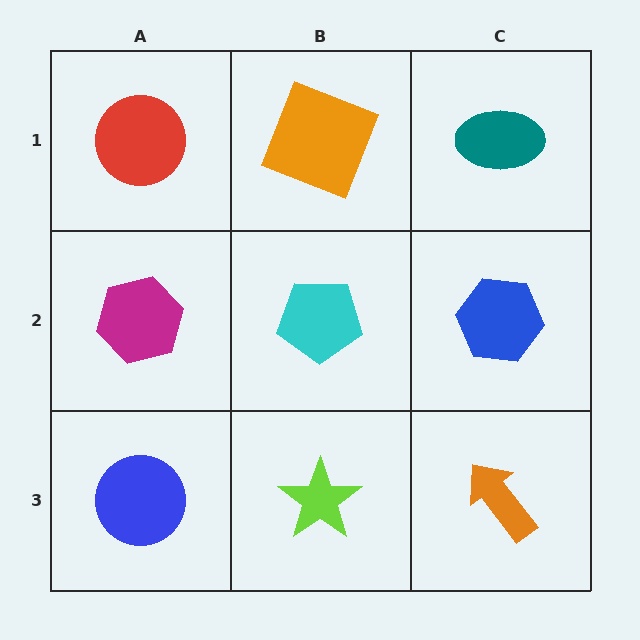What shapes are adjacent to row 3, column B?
A cyan pentagon (row 2, column B), a blue circle (row 3, column A), an orange arrow (row 3, column C).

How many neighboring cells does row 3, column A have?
2.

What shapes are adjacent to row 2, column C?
A teal ellipse (row 1, column C), an orange arrow (row 3, column C), a cyan pentagon (row 2, column B).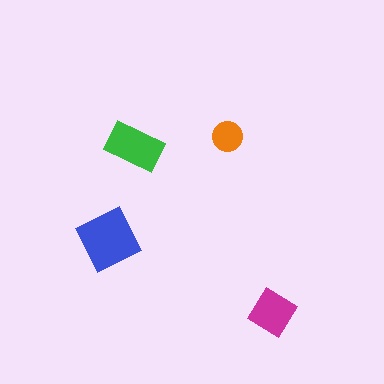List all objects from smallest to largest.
The orange circle, the magenta diamond, the green rectangle, the blue diamond.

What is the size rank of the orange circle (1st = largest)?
4th.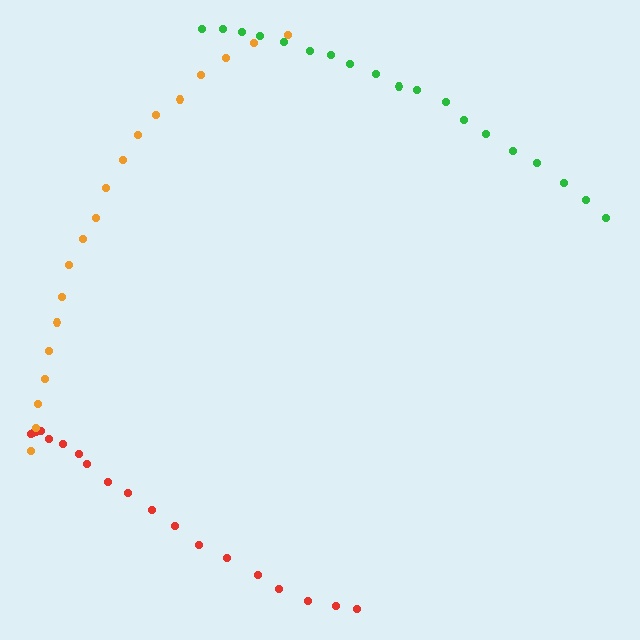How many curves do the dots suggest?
There are 3 distinct paths.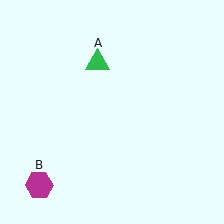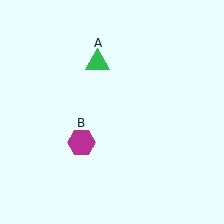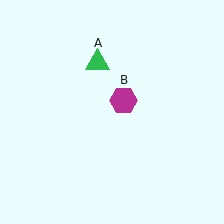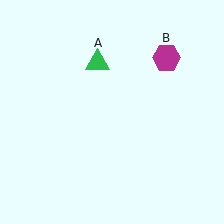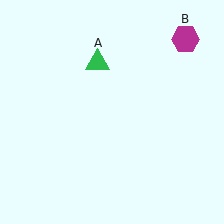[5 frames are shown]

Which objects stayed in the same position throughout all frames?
Green triangle (object A) remained stationary.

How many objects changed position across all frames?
1 object changed position: magenta hexagon (object B).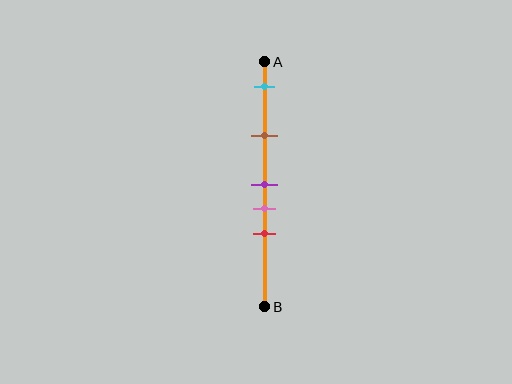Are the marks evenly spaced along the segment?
No, the marks are not evenly spaced.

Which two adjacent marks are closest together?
The purple and pink marks are the closest adjacent pair.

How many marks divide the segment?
There are 5 marks dividing the segment.